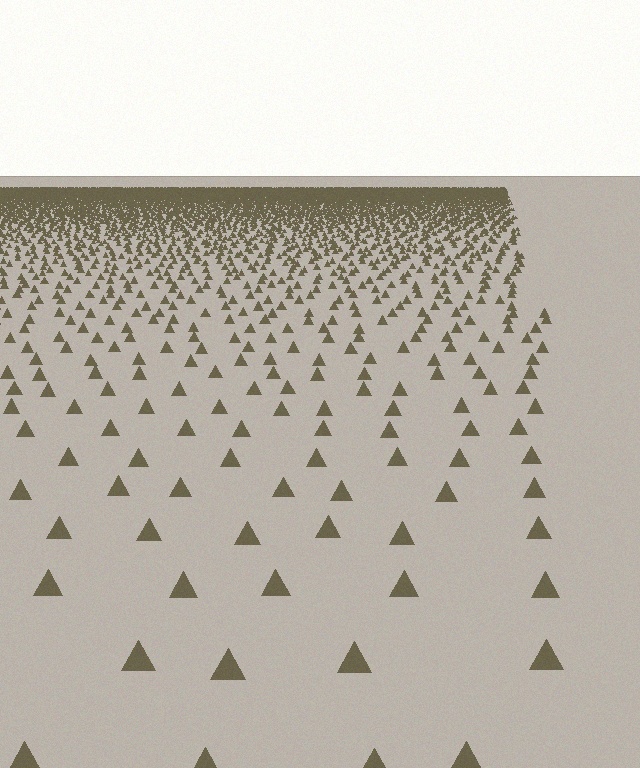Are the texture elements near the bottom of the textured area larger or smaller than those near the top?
Larger. Near the bottom, elements are closer to the viewer and appear at a bigger on-screen size.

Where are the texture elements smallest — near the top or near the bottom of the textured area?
Near the top.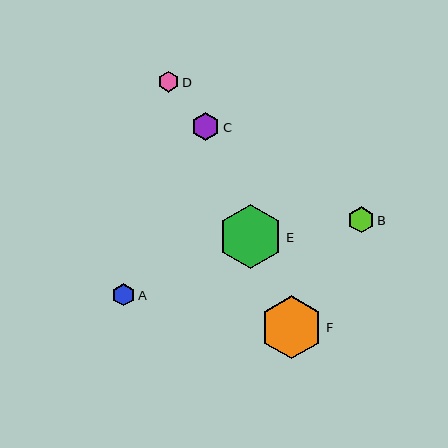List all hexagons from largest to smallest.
From largest to smallest: E, F, C, B, A, D.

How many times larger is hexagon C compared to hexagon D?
Hexagon C is approximately 1.4 times the size of hexagon D.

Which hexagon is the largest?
Hexagon E is the largest with a size of approximately 64 pixels.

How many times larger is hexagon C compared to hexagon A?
Hexagon C is approximately 1.3 times the size of hexagon A.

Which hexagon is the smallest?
Hexagon D is the smallest with a size of approximately 21 pixels.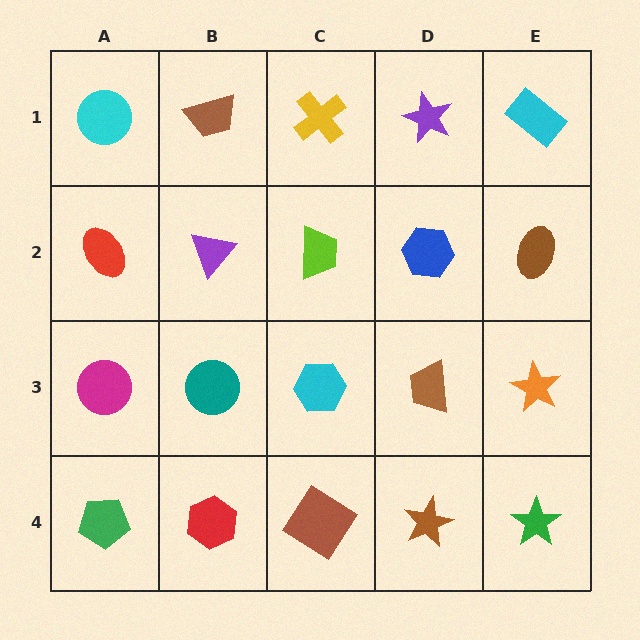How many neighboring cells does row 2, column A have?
3.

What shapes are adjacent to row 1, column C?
A lime trapezoid (row 2, column C), a brown trapezoid (row 1, column B), a purple star (row 1, column D).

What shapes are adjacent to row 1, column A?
A red ellipse (row 2, column A), a brown trapezoid (row 1, column B).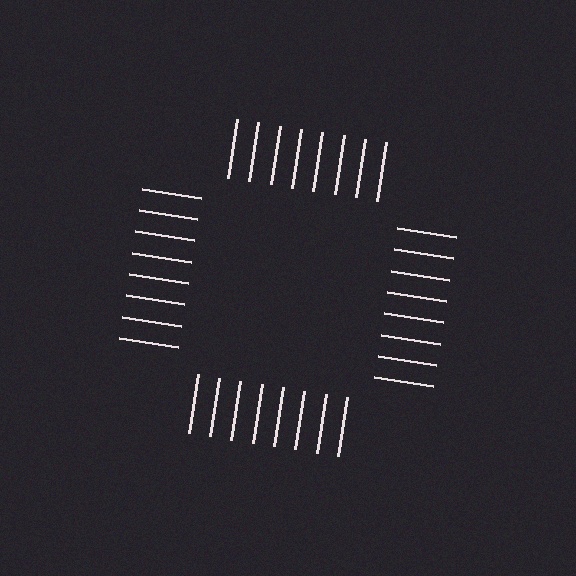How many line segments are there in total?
32 — 8 along each of the 4 edges.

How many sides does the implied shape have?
4 sides — the line-ends trace a square.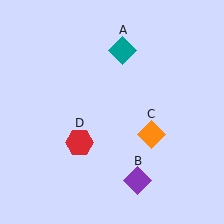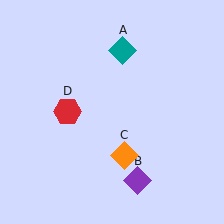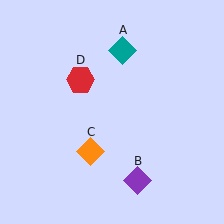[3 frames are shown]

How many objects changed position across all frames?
2 objects changed position: orange diamond (object C), red hexagon (object D).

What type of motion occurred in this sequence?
The orange diamond (object C), red hexagon (object D) rotated clockwise around the center of the scene.